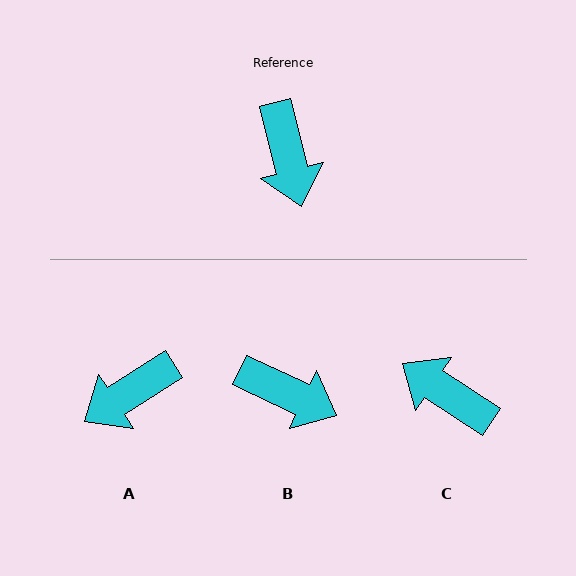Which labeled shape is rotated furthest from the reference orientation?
C, about 138 degrees away.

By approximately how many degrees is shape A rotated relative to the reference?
Approximately 71 degrees clockwise.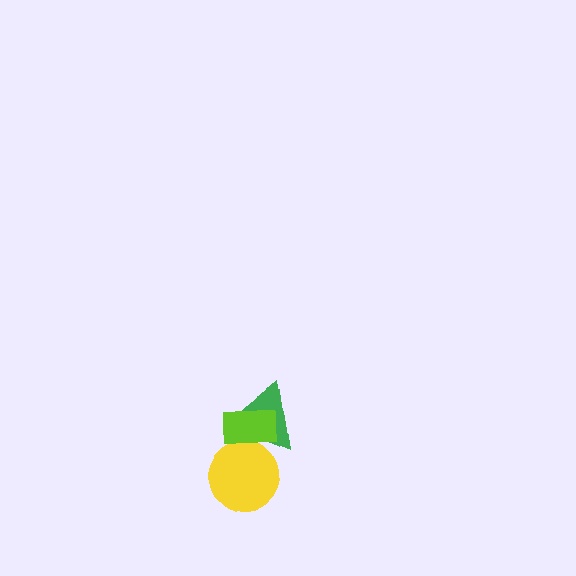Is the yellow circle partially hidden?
Yes, it is partially covered by another shape.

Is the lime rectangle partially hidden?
No, no other shape covers it.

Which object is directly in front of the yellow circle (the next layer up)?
The green triangle is directly in front of the yellow circle.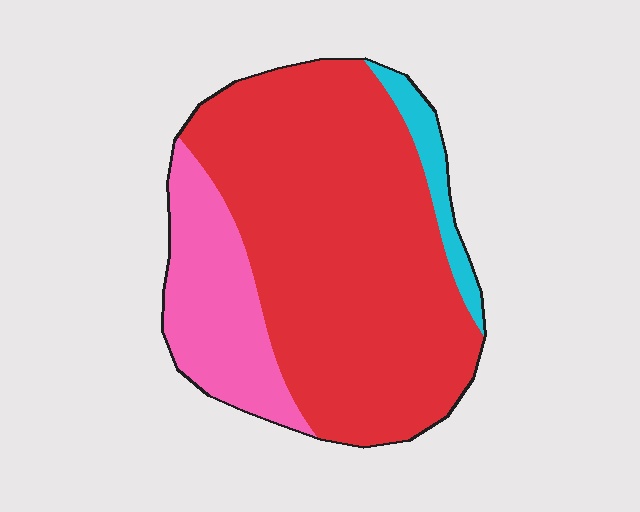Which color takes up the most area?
Red, at roughly 75%.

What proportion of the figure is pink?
Pink takes up about one fifth (1/5) of the figure.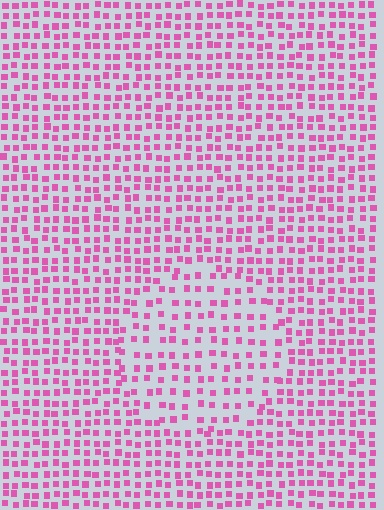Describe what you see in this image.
The image contains small pink elements arranged at two different densities. A circle-shaped region is visible where the elements are less densely packed than the surrounding area.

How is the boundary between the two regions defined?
The boundary is defined by a change in element density (approximately 1.6x ratio). All elements are the same color, size, and shape.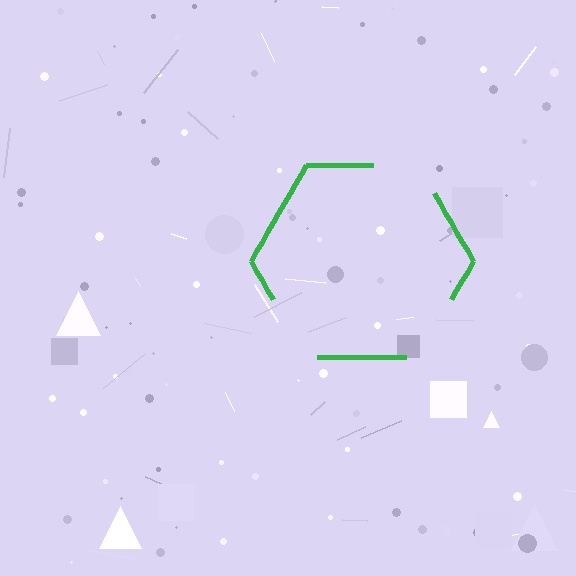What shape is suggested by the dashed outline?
The dashed outline suggests a hexagon.